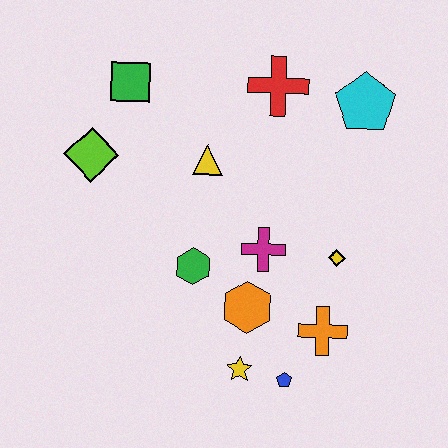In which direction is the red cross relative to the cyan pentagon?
The red cross is to the left of the cyan pentagon.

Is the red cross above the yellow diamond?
Yes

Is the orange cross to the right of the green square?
Yes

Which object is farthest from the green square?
The blue pentagon is farthest from the green square.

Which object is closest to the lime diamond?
The green square is closest to the lime diamond.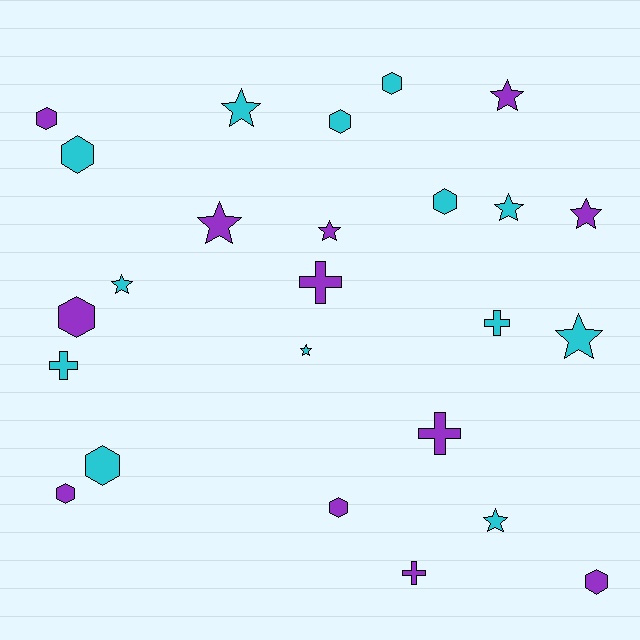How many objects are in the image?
There are 25 objects.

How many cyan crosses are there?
There are 2 cyan crosses.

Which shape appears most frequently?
Hexagon, with 10 objects.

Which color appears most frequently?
Cyan, with 13 objects.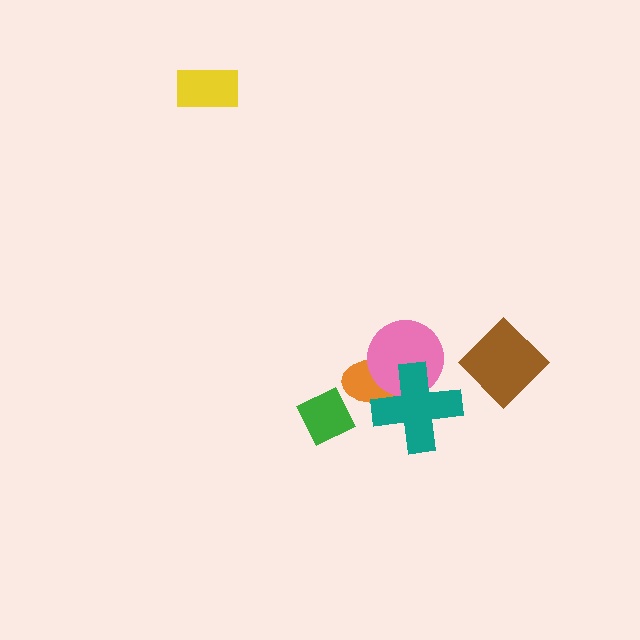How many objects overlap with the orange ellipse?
2 objects overlap with the orange ellipse.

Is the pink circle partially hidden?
Yes, it is partially covered by another shape.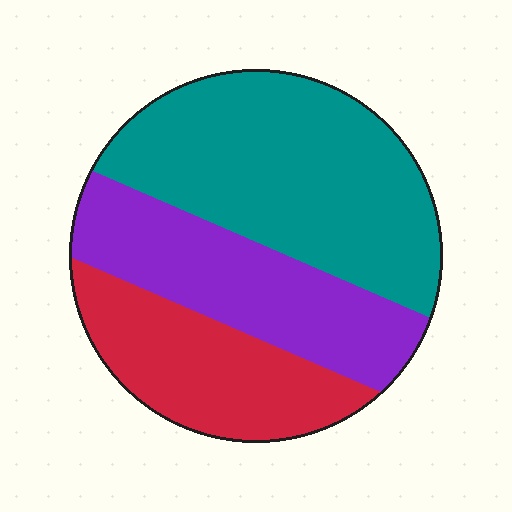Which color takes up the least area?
Red, at roughly 25%.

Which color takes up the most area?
Teal, at roughly 45%.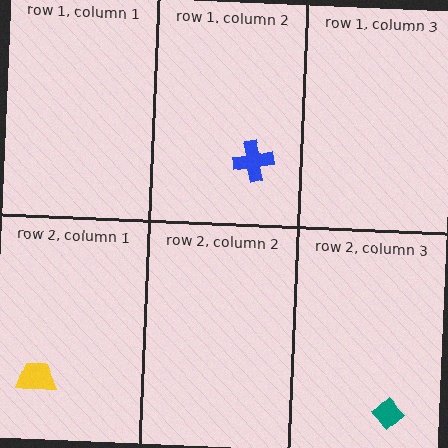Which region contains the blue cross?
The row 1, column 2 region.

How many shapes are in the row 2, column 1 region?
1.